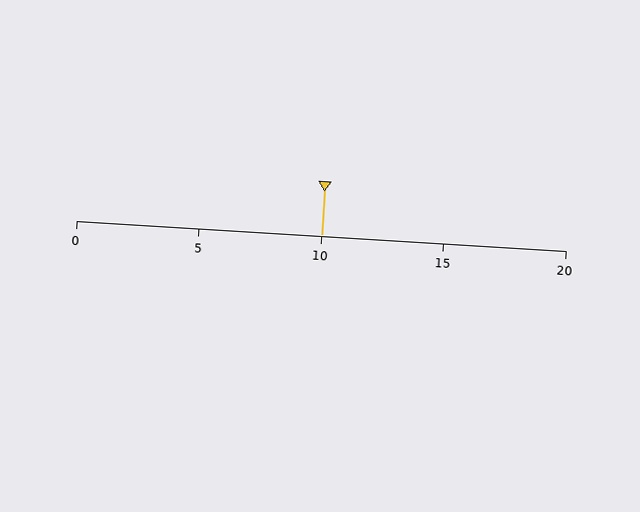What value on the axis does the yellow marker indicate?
The marker indicates approximately 10.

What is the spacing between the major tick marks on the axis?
The major ticks are spaced 5 apart.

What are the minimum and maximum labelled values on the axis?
The axis runs from 0 to 20.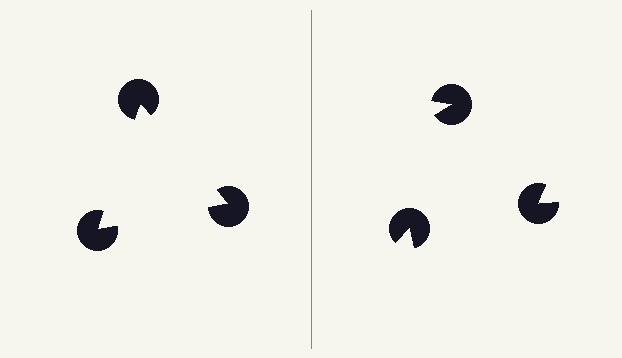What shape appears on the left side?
An illusory triangle.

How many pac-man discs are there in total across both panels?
6 — 3 on each side.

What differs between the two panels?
The pac-man discs are positioned identically on both sides; only the wedge orientations differ. On the left they align to a triangle; on the right they are misaligned.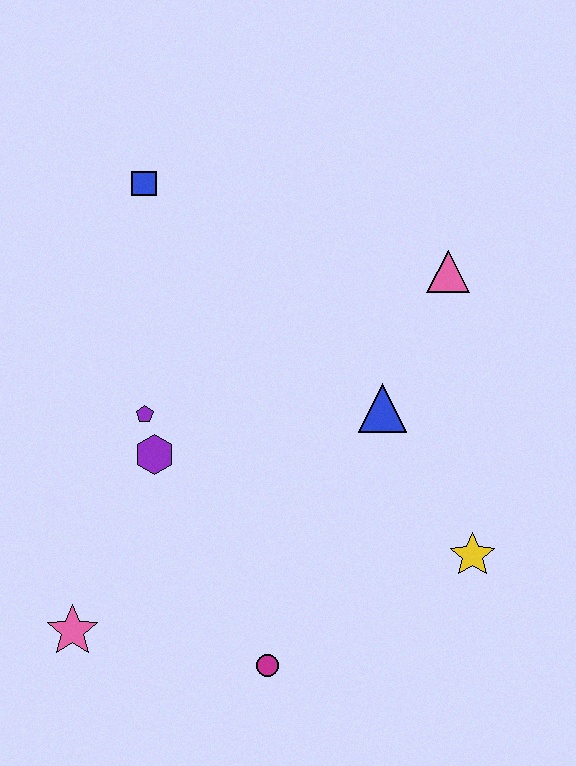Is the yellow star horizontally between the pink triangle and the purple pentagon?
No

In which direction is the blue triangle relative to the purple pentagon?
The blue triangle is to the right of the purple pentagon.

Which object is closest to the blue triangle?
The pink triangle is closest to the blue triangle.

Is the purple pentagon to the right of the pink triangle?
No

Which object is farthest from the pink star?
The pink triangle is farthest from the pink star.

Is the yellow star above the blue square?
No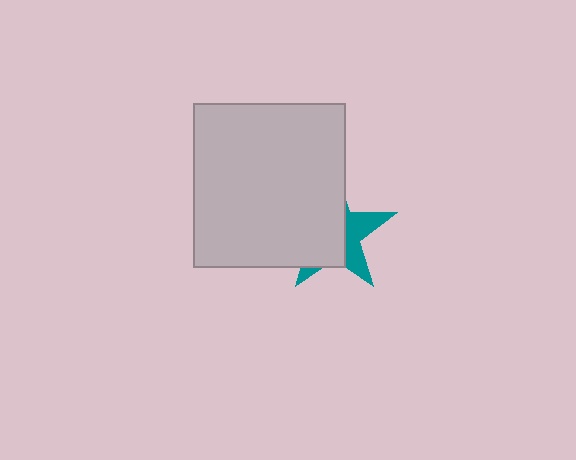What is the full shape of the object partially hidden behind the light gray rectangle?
The partially hidden object is a teal star.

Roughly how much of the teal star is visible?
A small part of it is visible (roughly 37%).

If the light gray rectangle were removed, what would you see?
You would see the complete teal star.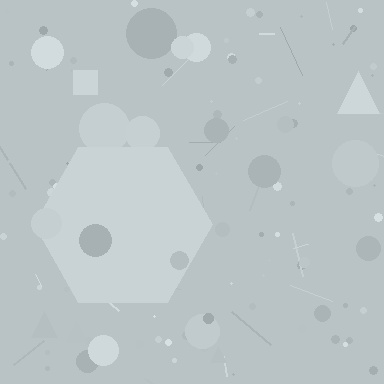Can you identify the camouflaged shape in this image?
The camouflaged shape is a hexagon.